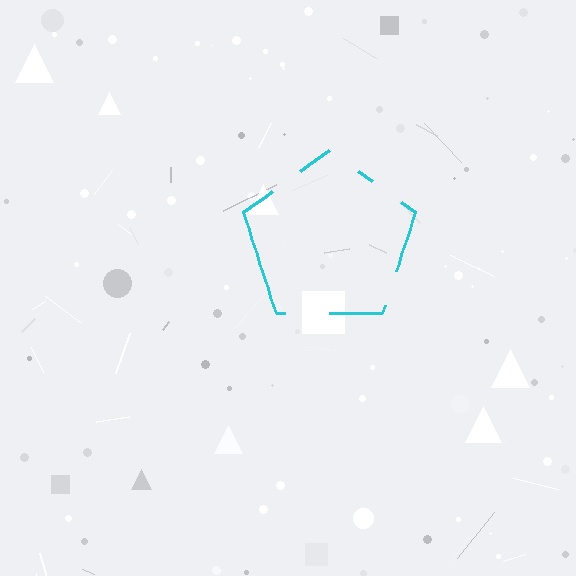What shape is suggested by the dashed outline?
The dashed outline suggests a pentagon.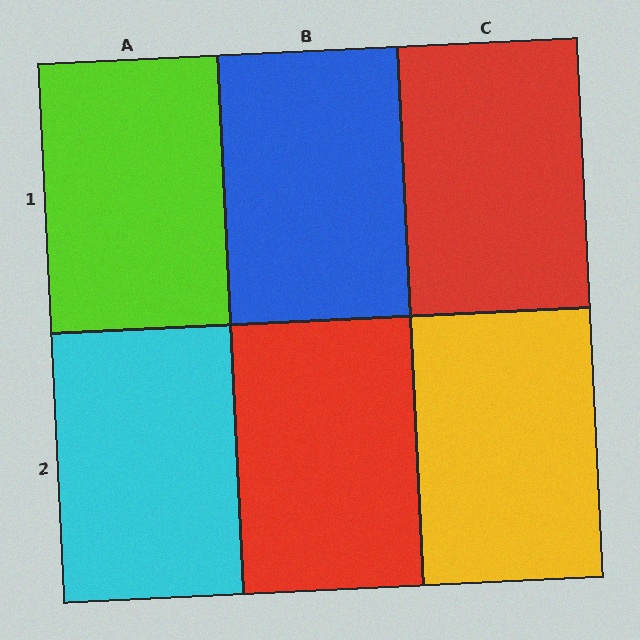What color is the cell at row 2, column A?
Cyan.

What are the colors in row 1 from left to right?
Lime, blue, red.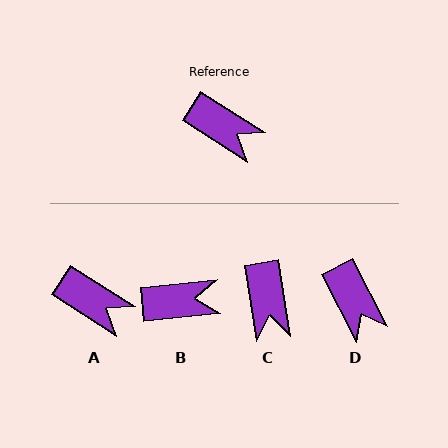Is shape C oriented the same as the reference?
No, it is off by about 49 degrees.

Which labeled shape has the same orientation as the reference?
A.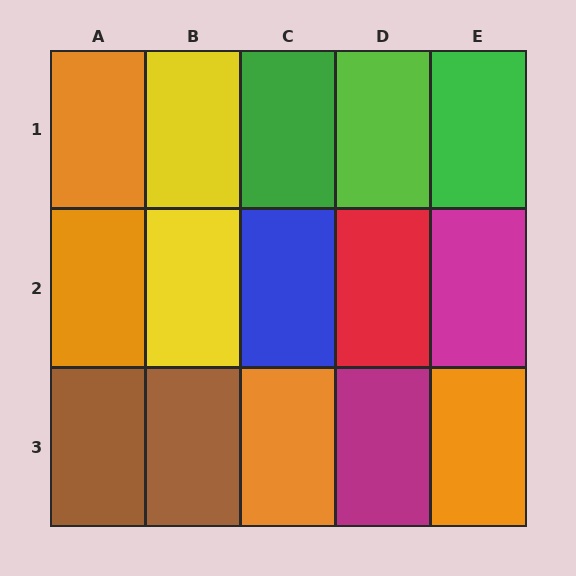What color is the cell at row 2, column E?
Magenta.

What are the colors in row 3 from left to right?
Brown, brown, orange, magenta, orange.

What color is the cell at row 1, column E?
Green.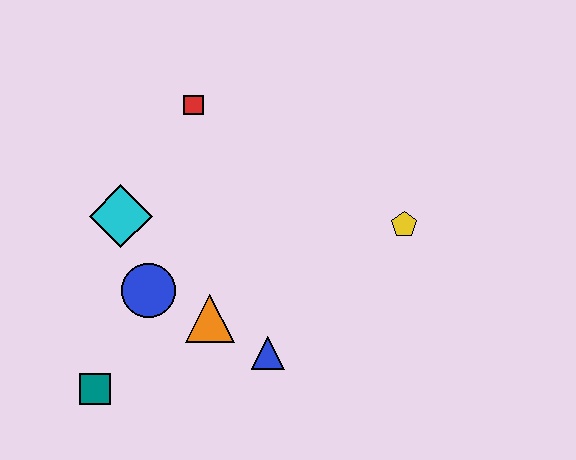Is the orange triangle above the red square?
No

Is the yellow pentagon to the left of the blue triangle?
No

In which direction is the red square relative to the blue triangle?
The red square is above the blue triangle.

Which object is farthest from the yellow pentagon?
The teal square is farthest from the yellow pentagon.